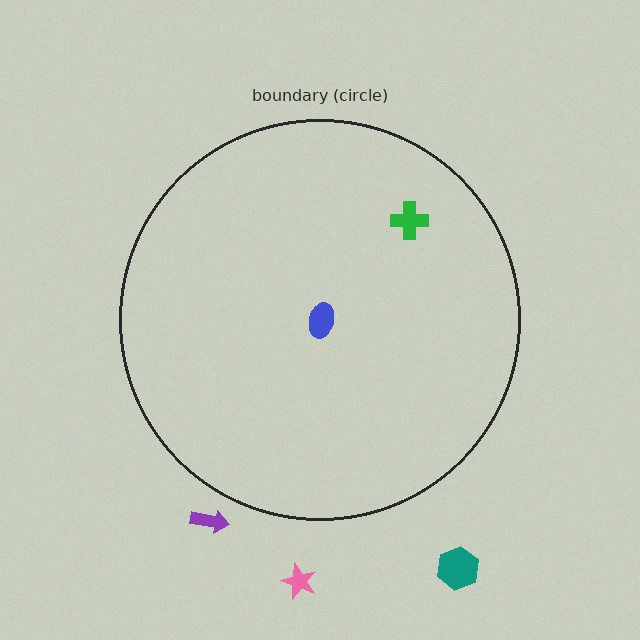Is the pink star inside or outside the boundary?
Outside.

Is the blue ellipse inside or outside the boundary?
Inside.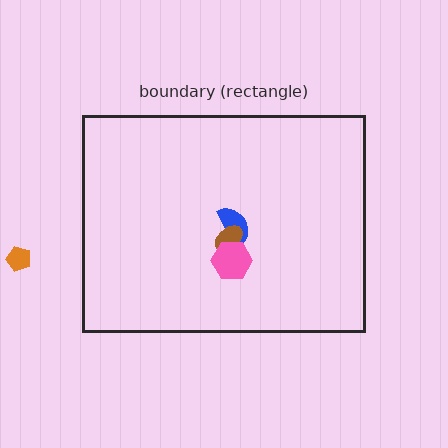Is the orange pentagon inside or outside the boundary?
Outside.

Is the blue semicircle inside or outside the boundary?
Inside.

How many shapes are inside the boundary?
3 inside, 1 outside.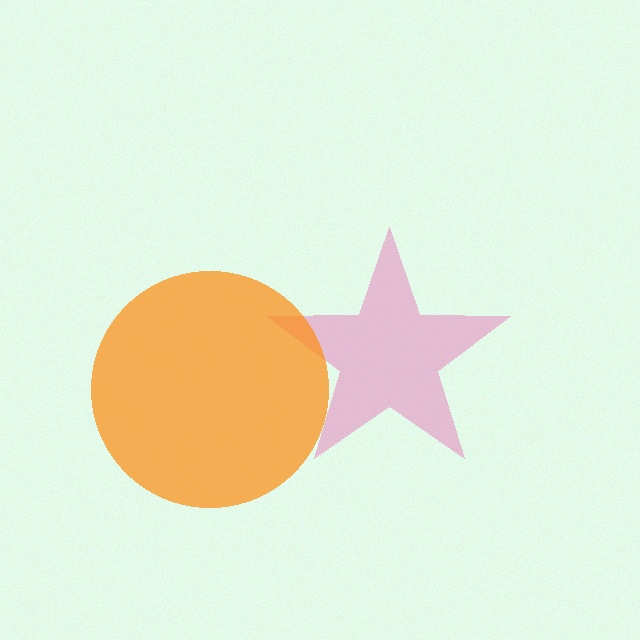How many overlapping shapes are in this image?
There are 2 overlapping shapes in the image.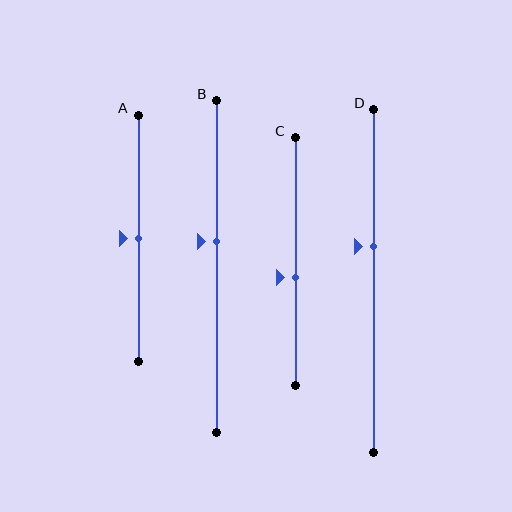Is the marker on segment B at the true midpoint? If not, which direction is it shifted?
No, the marker on segment B is shifted upward by about 8% of the segment length.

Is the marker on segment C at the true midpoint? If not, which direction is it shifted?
No, the marker on segment C is shifted downward by about 6% of the segment length.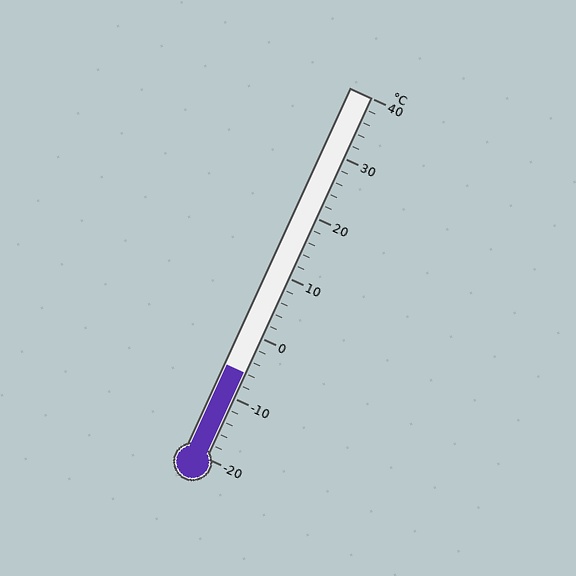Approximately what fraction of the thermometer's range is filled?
The thermometer is filled to approximately 25% of its range.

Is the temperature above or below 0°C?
The temperature is below 0°C.